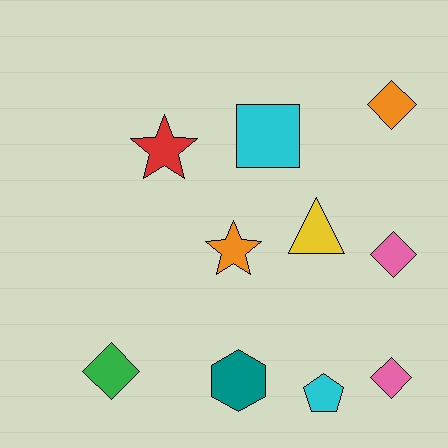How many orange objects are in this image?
There are 2 orange objects.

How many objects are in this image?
There are 10 objects.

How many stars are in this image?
There are 2 stars.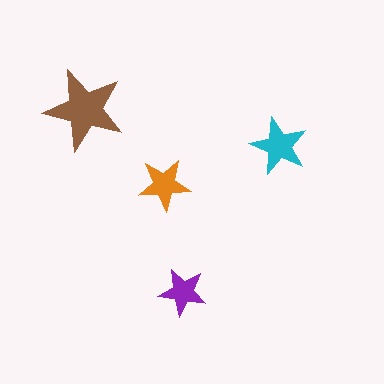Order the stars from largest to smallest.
the brown one, the cyan one, the orange one, the purple one.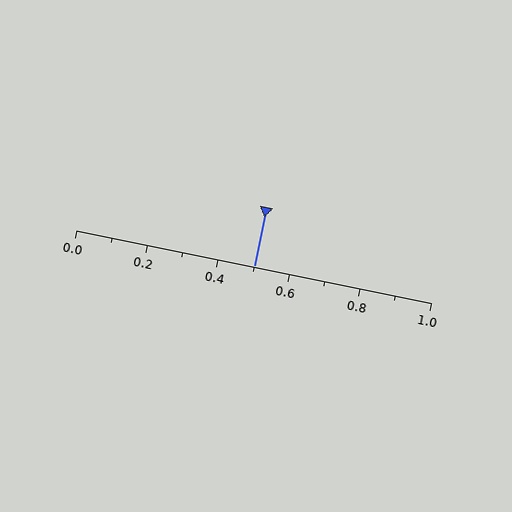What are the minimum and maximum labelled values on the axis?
The axis runs from 0.0 to 1.0.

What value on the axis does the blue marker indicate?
The marker indicates approximately 0.5.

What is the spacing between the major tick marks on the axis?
The major ticks are spaced 0.2 apart.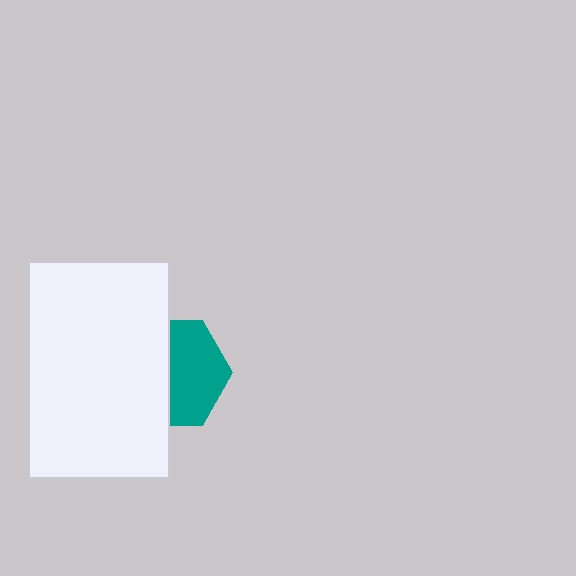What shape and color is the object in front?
The object in front is a white rectangle.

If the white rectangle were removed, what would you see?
You would see the complete teal hexagon.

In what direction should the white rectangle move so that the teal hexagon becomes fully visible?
The white rectangle should move left. That is the shortest direction to clear the overlap and leave the teal hexagon fully visible.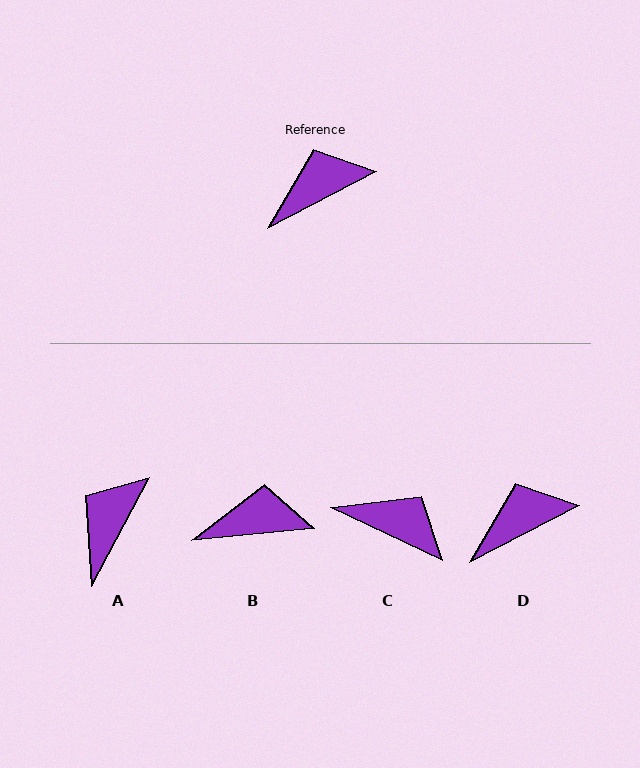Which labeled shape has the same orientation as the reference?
D.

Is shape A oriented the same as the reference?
No, it is off by about 34 degrees.